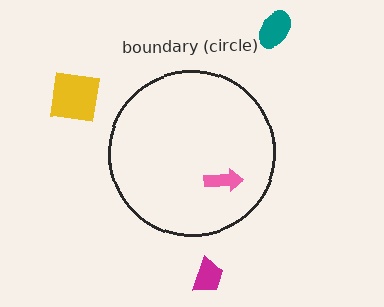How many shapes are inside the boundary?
1 inside, 3 outside.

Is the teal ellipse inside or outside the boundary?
Outside.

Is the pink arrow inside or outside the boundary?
Inside.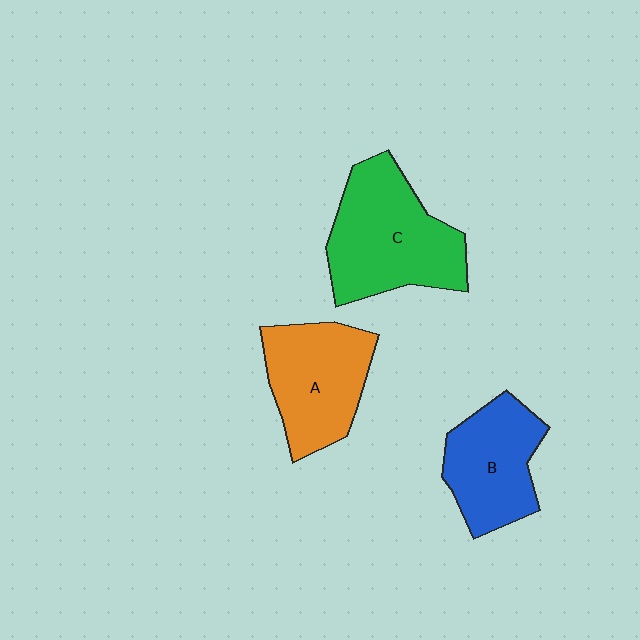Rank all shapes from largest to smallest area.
From largest to smallest: C (green), A (orange), B (blue).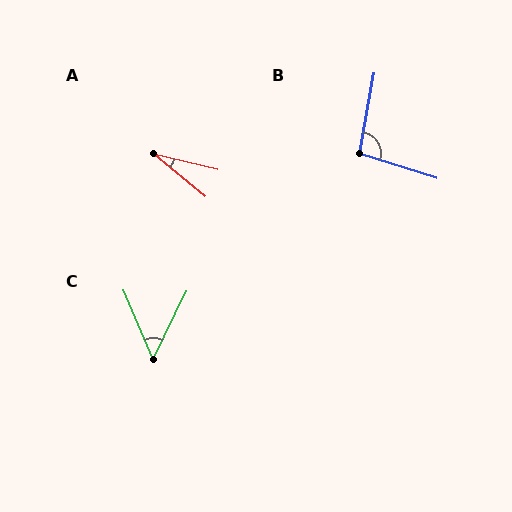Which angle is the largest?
B, at approximately 98 degrees.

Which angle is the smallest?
A, at approximately 26 degrees.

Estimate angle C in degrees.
Approximately 49 degrees.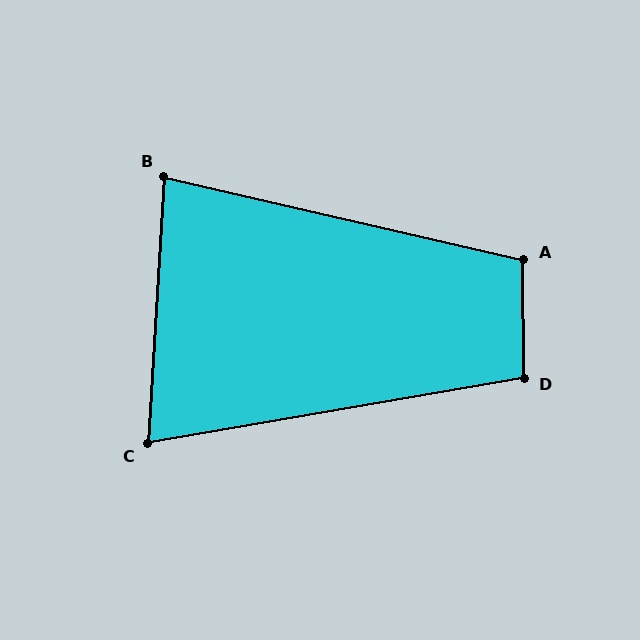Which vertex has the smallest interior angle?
C, at approximately 77 degrees.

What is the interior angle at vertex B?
Approximately 80 degrees (acute).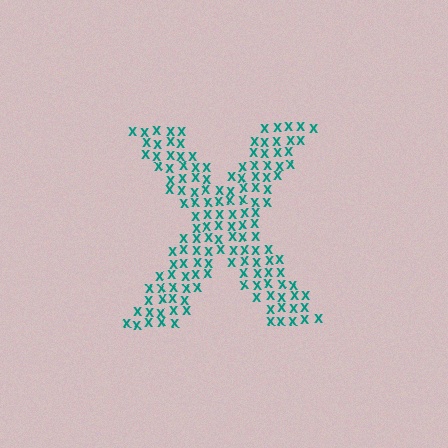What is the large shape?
The large shape is the letter X.